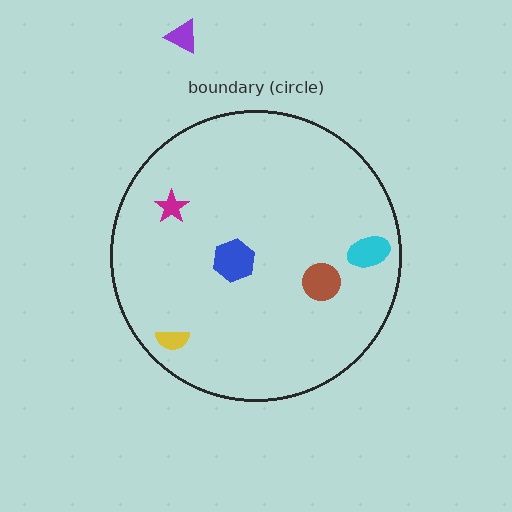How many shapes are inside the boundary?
5 inside, 1 outside.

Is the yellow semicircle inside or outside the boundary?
Inside.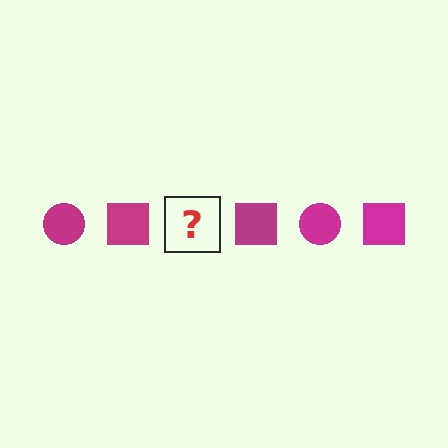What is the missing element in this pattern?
The missing element is a magenta circle.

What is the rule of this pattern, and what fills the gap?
The rule is that the pattern cycles through circle, square shapes in magenta. The gap should be filled with a magenta circle.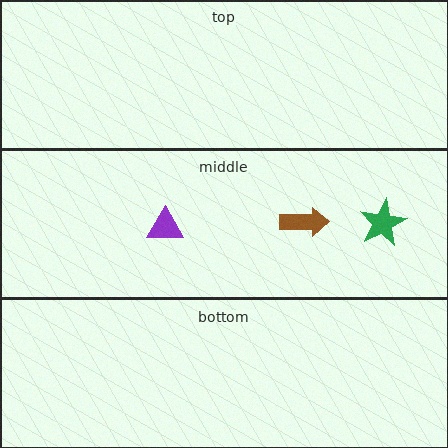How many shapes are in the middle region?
3.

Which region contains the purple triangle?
The middle region.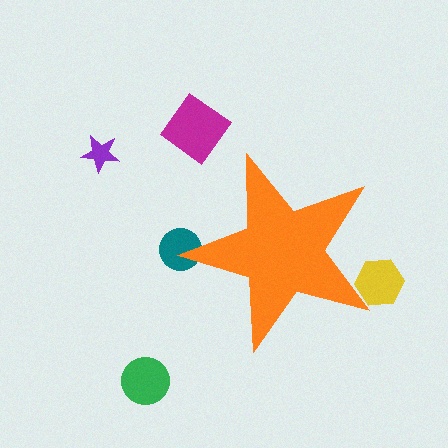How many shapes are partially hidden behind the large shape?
2 shapes are partially hidden.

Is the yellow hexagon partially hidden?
Yes, the yellow hexagon is partially hidden behind the orange star.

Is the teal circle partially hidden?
Yes, the teal circle is partially hidden behind the orange star.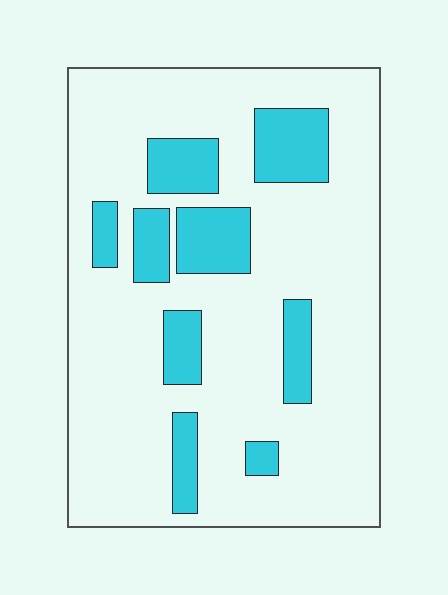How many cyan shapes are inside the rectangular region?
9.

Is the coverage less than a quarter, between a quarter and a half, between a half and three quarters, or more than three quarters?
Less than a quarter.